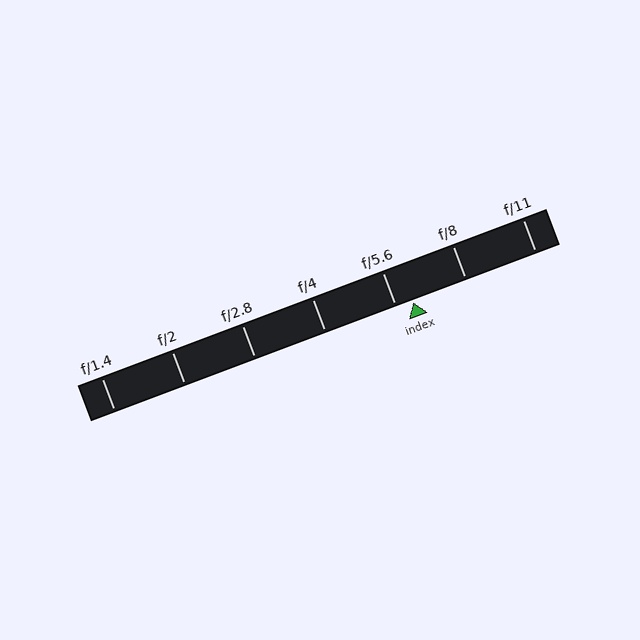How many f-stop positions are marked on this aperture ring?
There are 7 f-stop positions marked.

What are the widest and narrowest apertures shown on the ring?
The widest aperture shown is f/1.4 and the narrowest is f/11.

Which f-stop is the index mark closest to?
The index mark is closest to f/5.6.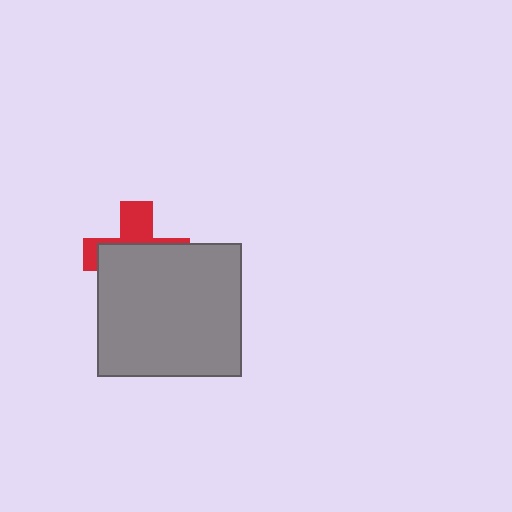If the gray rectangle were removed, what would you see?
You would see the complete red cross.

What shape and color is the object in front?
The object in front is a gray rectangle.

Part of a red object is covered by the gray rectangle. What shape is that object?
It is a cross.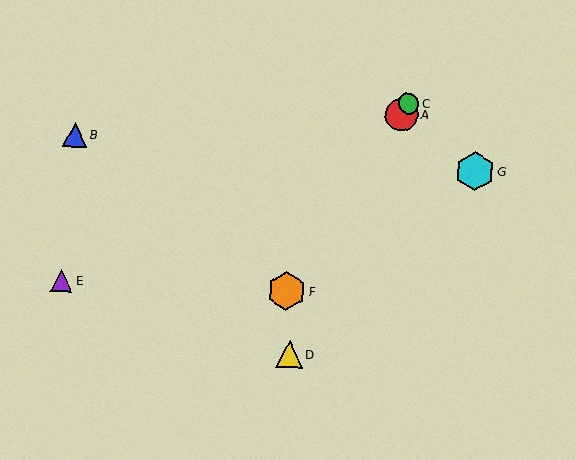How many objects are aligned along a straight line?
3 objects (A, C, F) are aligned along a straight line.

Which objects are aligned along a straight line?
Objects A, C, F are aligned along a straight line.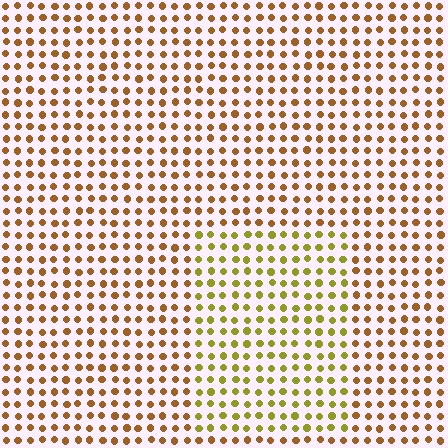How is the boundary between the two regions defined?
The boundary is defined purely by a slight shift in hue (about 36 degrees). Spacing, size, and orientation are identical on both sides.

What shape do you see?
I see a rectangle.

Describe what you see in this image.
The image is filled with small brown elements in a uniform arrangement. A rectangle-shaped region is visible where the elements are tinted to a slightly different hue, forming a subtle color boundary.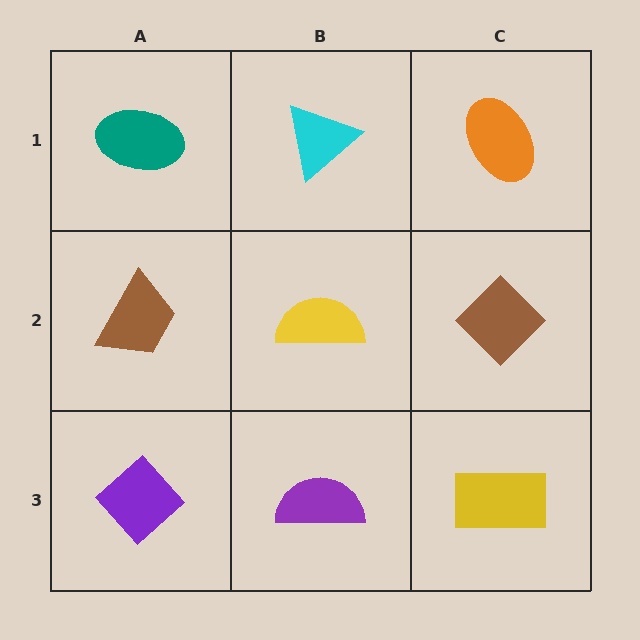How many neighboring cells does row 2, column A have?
3.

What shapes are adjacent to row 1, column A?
A brown trapezoid (row 2, column A), a cyan triangle (row 1, column B).